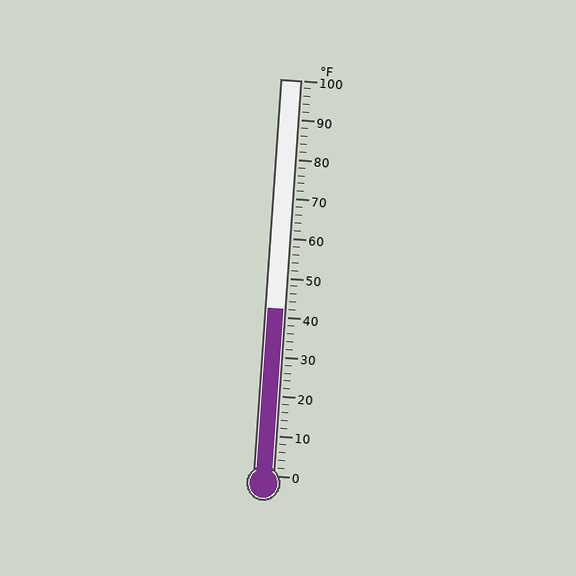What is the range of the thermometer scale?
The thermometer scale ranges from 0°F to 100°F.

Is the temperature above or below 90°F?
The temperature is below 90°F.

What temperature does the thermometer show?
The thermometer shows approximately 42°F.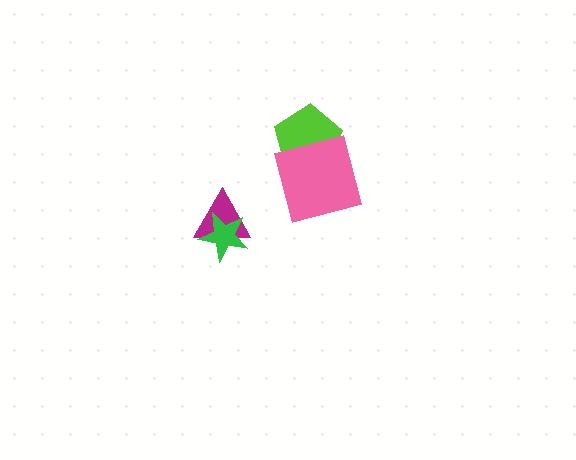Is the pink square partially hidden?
No, no other shape covers it.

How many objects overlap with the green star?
1 object overlaps with the green star.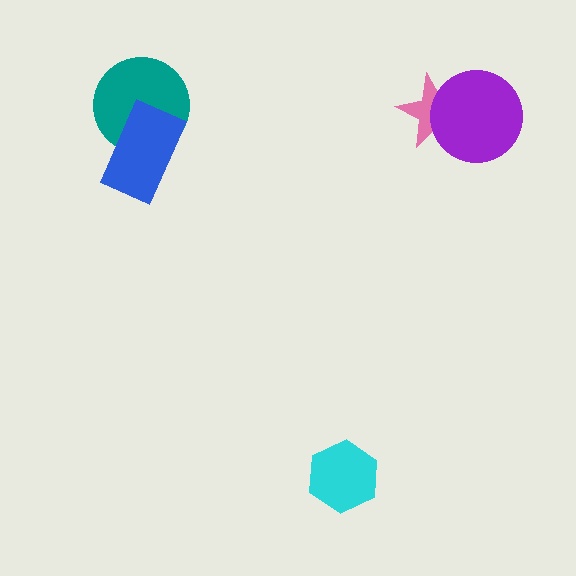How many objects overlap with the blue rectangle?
1 object overlaps with the blue rectangle.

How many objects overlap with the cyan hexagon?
0 objects overlap with the cyan hexagon.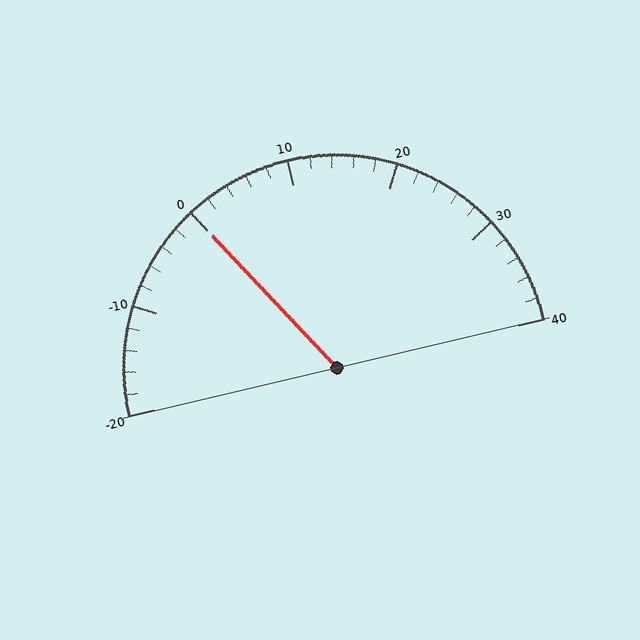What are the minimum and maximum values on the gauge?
The gauge ranges from -20 to 40.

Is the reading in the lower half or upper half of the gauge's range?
The reading is in the lower half of the range (-20 to 40).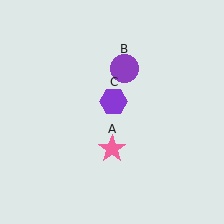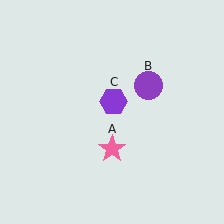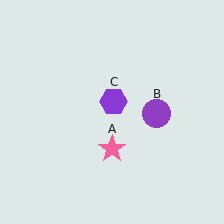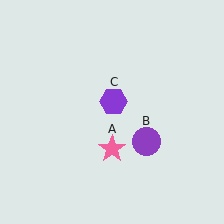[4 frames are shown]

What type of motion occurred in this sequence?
The purple circle (object B) rotated clockwise around the center of the scene.